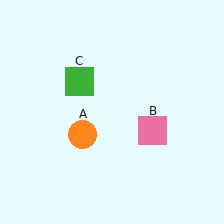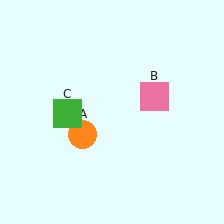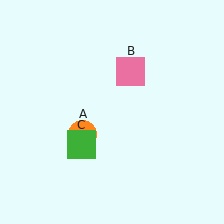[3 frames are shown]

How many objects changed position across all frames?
2 objects changed position: pink square (object B), green square (object C).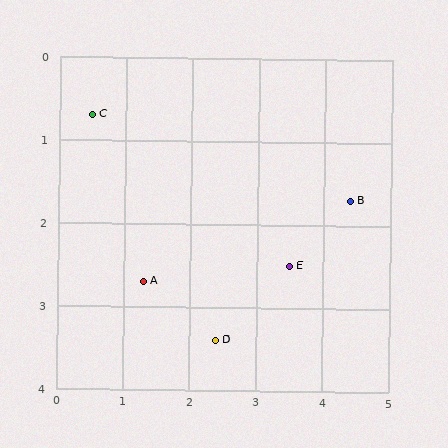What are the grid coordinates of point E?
Point E is at approximately (3.5, 2.5).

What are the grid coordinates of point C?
Point C is at approximately (0.5, 0.7).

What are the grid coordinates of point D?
Point D is at approximately (2.4, 3.4).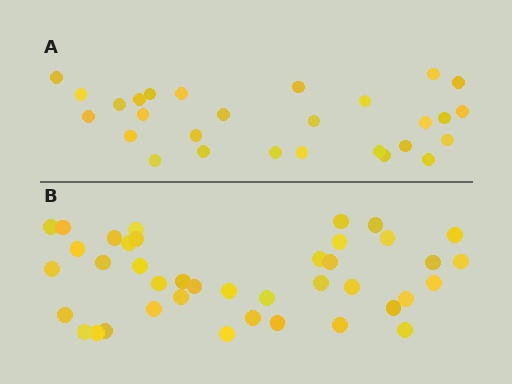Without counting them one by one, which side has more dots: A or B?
Region B (the bottom region) has more dots.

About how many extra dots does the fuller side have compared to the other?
Region B has roughly 12 or so more dots than region A.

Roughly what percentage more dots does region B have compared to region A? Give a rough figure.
About 45% more.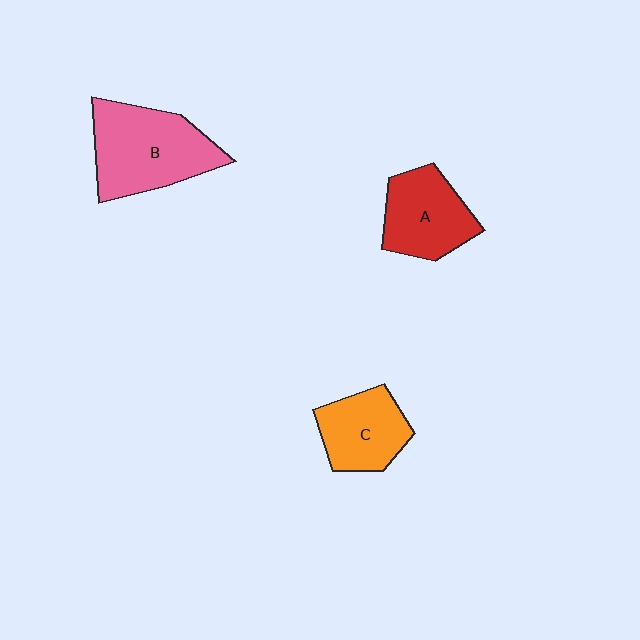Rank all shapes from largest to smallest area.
From largest to smallest: B (pink), A (red), C (orange).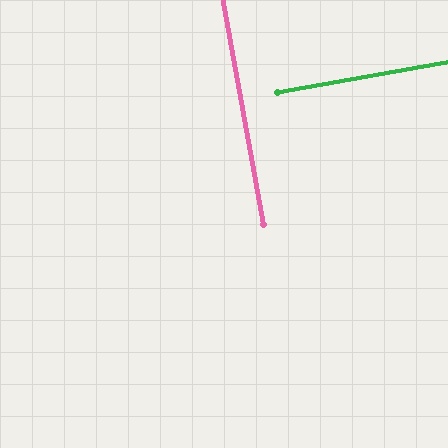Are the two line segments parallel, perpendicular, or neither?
Perpendicular — they meet at approximately 90°.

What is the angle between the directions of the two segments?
Approximately 90 degrees.